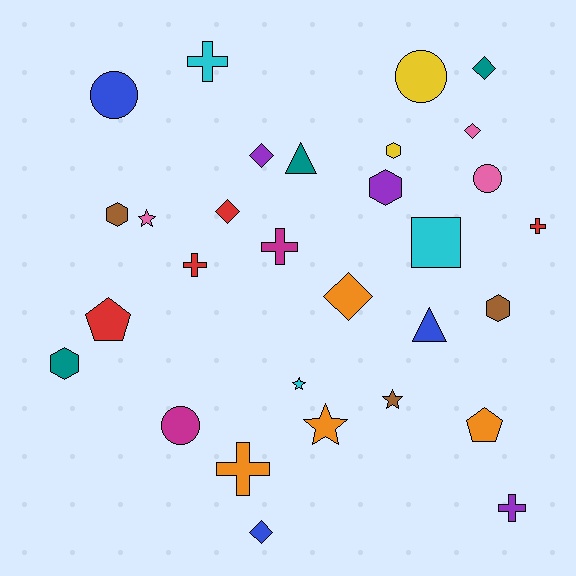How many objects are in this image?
There are 30 objects.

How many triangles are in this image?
There are 2 triangles.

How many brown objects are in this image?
There are 3 brown objects.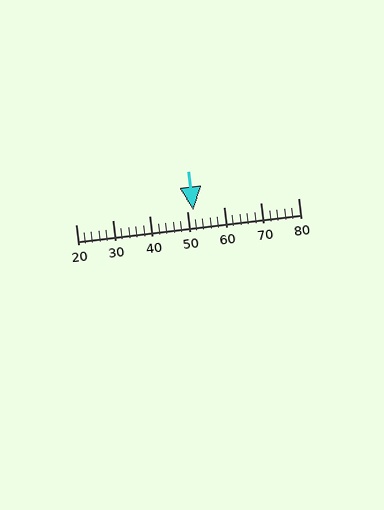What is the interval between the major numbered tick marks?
The major tick marks are spaced 10 units apart.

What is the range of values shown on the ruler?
The ruler shows values from 20 to 80.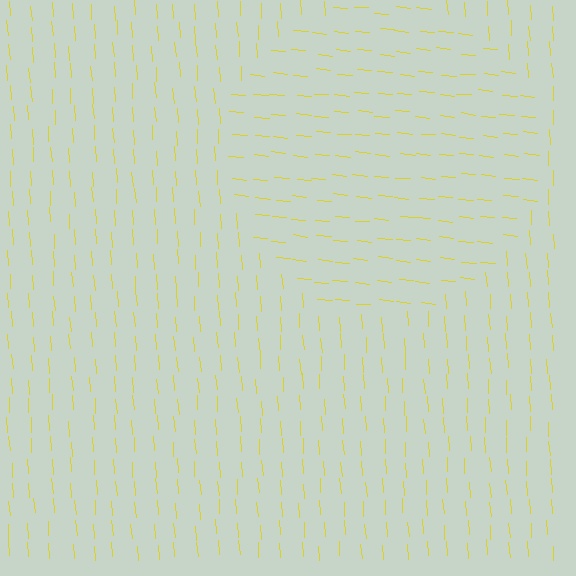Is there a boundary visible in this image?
Yes, there is a texture boundary formed by a change in line orientation.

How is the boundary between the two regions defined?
The boundary is defined purely by a change in line orientation (approximately 80 degrees difference). All lines are the same color and thickness.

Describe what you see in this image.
The image is filled with small yellow line segments. A circle region in the image has lines oriented differently from the surrounding lines, creating a visible texture boundary.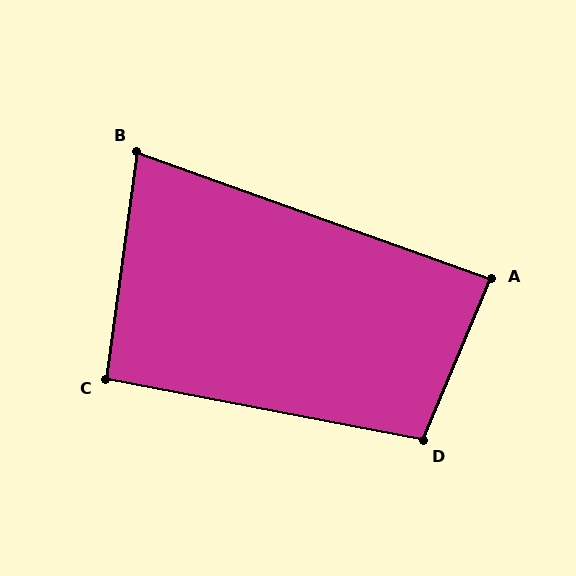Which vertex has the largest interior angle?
D, at approximately 102 degrees.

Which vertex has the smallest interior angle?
B, at approximately 78 degrees.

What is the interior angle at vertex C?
Approximately 93 degrees (approximately right).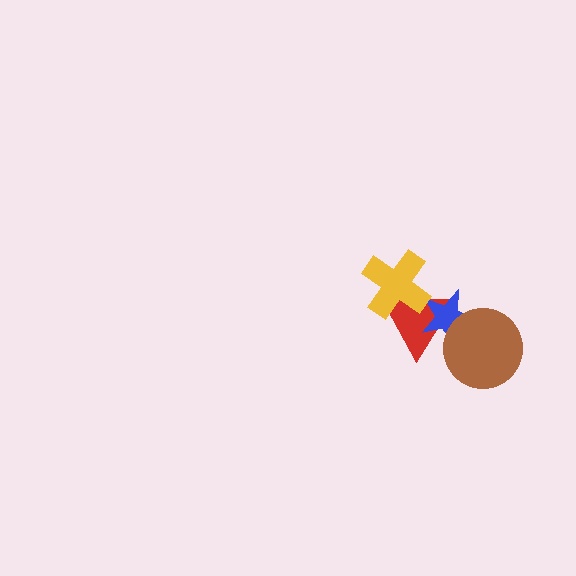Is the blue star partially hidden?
Yes, it is partially covered by another shape.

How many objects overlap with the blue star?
2 objects overlap with the blue star.